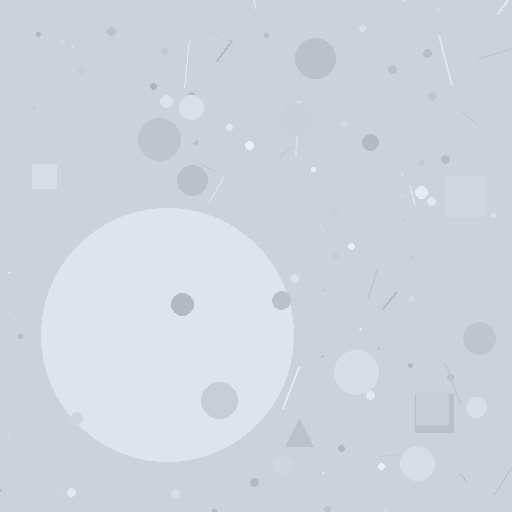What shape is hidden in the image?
A circle is hidden in the image.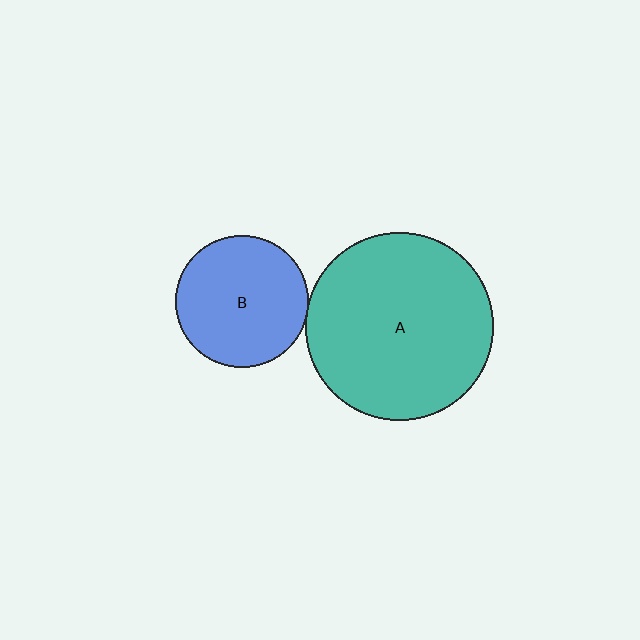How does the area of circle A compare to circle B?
Approximately 2.0 times.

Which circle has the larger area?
Circle A (teal).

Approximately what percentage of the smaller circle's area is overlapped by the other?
Approximately 5%.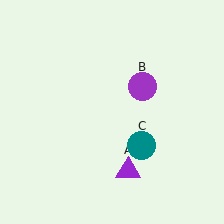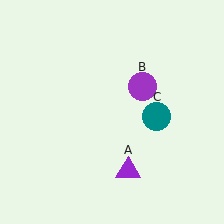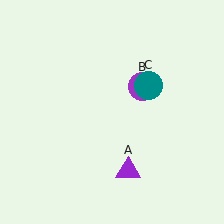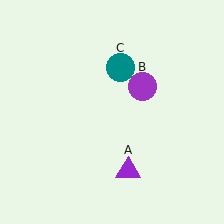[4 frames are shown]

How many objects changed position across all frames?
1 object changed position: teal circle (object C).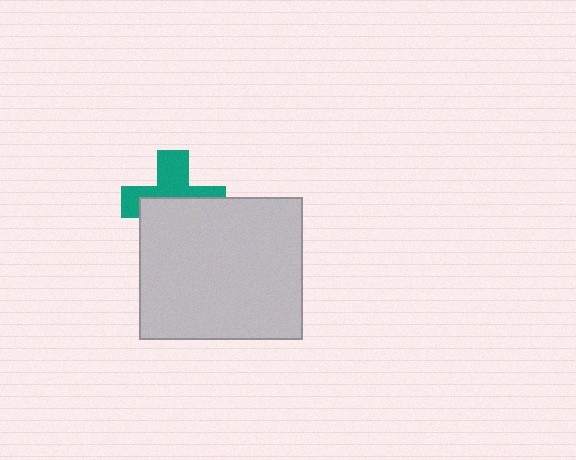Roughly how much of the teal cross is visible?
About half of it is visible (roughly 49%).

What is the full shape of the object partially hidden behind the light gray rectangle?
The partially hidden object is a teal cross.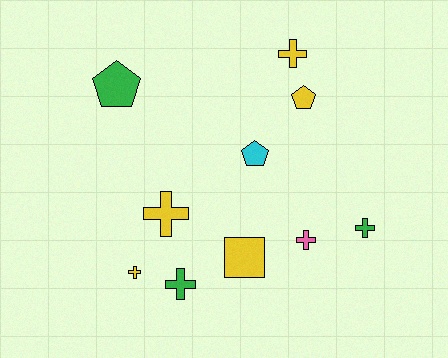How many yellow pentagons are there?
There is 1 yellow pentagon.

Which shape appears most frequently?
Cross, with 6 objects.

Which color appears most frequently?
Yellow, with 5 objects.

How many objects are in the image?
There are 10 objects.